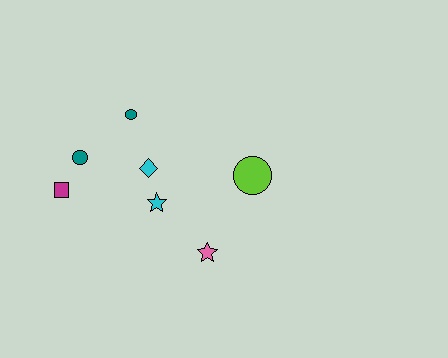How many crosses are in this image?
There are no crosses.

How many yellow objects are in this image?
There are no yellow objects.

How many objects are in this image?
There are 7 objects.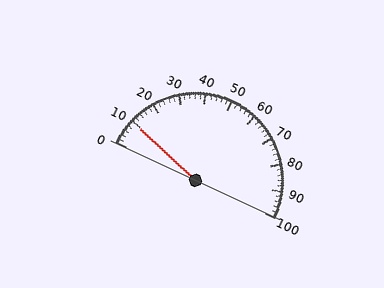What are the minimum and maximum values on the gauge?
The gauge ranges from 0 to 100.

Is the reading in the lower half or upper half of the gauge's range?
The reading is in the lower half of the range (0 to 100).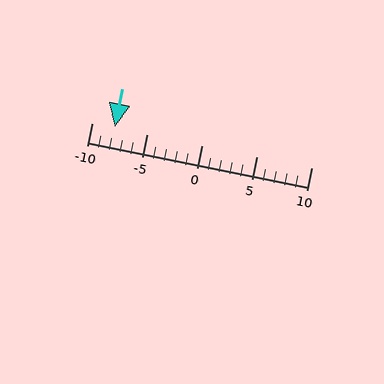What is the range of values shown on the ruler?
The ruler shows values from -10 to 10.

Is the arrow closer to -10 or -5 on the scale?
The arrow is closer to -10.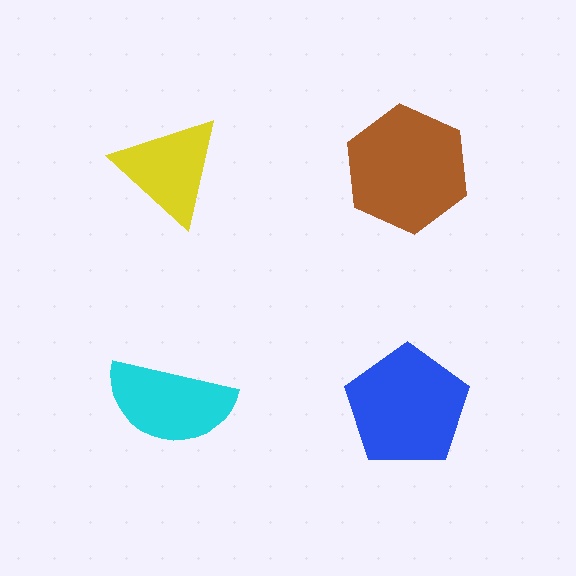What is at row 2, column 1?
A cyan semicircle.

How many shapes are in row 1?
2 shapes.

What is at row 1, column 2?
A brown hexagon.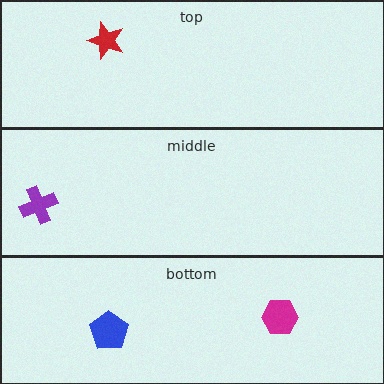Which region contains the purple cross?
The middle region.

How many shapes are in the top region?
1.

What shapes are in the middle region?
The purple cross.